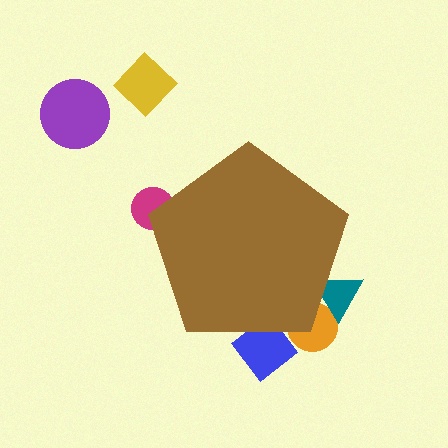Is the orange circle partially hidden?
Yes, the orange circle is partially hidden behind the brown pentagon.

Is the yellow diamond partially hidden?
No, the yellow diamond is fully visible.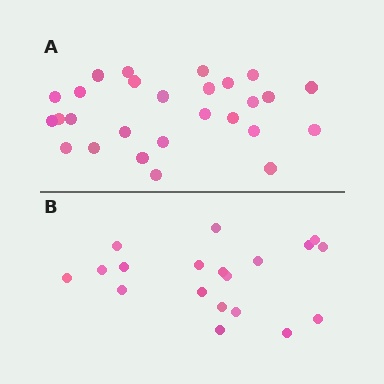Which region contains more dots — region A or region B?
Region A (the top region) has more dots.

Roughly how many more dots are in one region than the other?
Region A has roughly 8 or so more dots than region B.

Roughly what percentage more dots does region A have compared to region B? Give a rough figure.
About 40% more.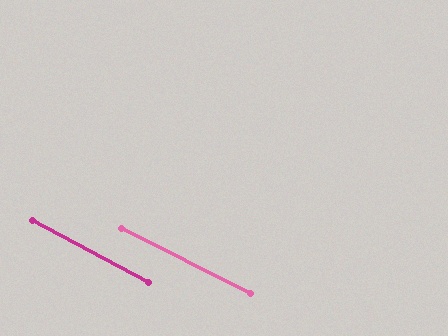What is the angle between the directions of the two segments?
Approximately 1 degree.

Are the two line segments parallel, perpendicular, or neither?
Parallel — their directions differ by only 1.3°.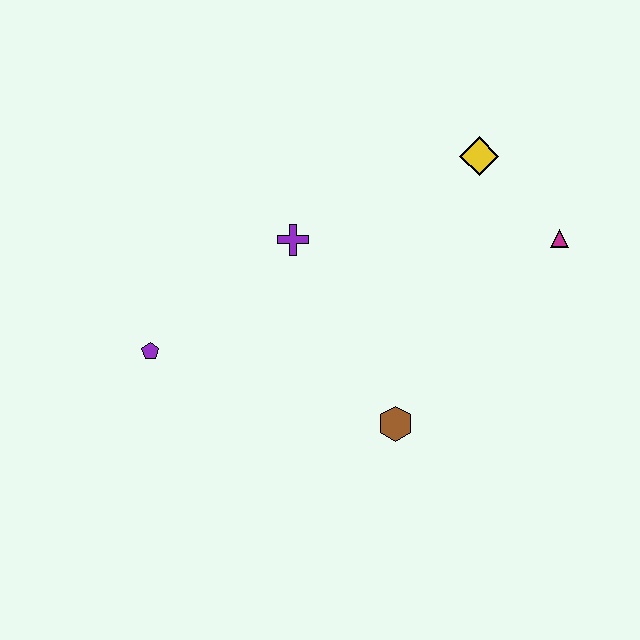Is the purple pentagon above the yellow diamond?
No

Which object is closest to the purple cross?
The purple pentagon is closest to the purple cross.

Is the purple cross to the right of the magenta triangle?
No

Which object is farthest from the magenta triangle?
The purple pentagon is farthest from the magenta triangle.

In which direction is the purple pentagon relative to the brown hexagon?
The purple pentagon is to the left of the brown hexagon.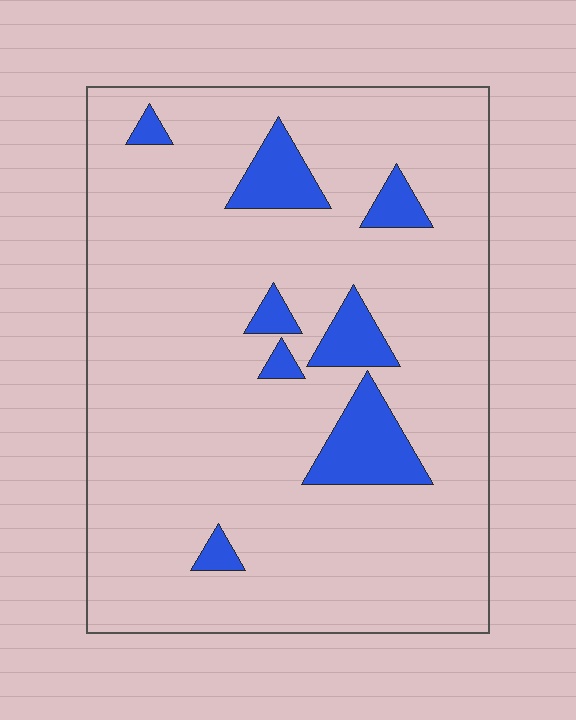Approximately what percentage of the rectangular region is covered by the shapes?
Approximately 10%.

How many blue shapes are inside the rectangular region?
8.